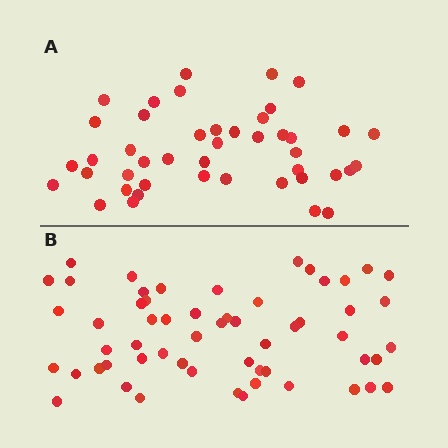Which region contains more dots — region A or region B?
Region B (the bottom region) has more dots.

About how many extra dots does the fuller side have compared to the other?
Region B has approximately 15 more dots than region A.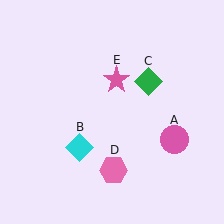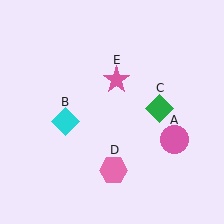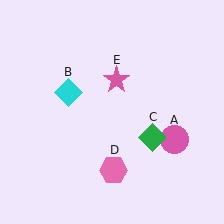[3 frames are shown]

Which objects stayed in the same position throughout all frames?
Pink circle (object A) and pink hexagon (object D) and pink star (object E) remained stationary.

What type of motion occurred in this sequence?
The cyan diamond (object B), green diamond (object C) rotated clockwise around the center of the scene.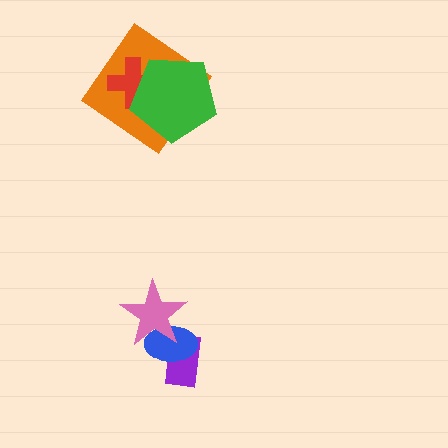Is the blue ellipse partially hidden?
Yes, it is partially covered by another shape.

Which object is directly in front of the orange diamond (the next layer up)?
The red cross is directly in front of the orange diamond.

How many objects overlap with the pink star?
2 objects overlap with the pink star.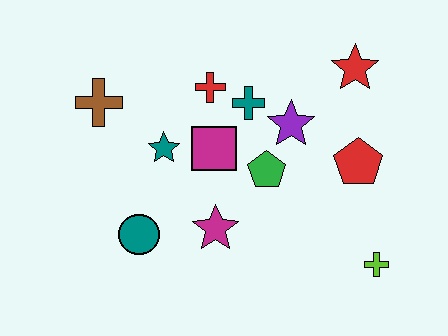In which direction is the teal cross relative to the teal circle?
The teal cross is above the teal circle.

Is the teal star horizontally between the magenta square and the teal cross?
No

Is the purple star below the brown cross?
Yes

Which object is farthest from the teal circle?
The red star is farthest from the teal circle.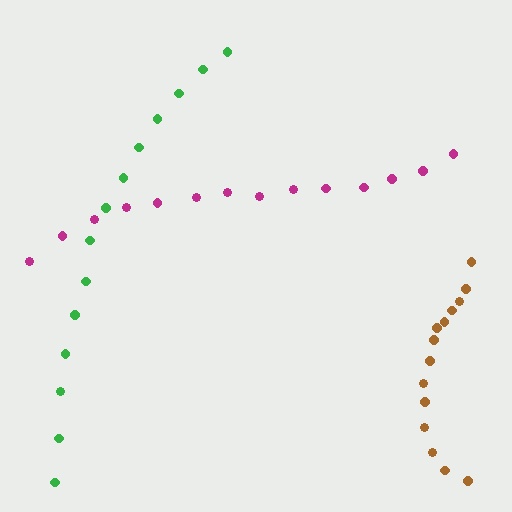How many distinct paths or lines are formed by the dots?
There are 3 distinct paths.